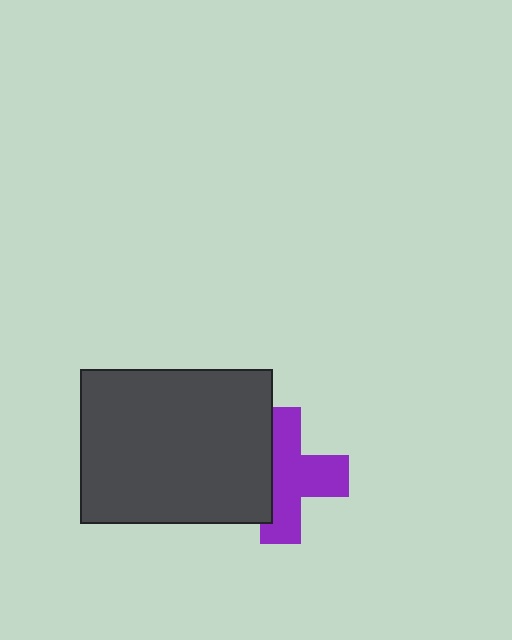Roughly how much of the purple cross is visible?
About half of it is visible (roughly 63%).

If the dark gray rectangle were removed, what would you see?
You would see the complete purple cross.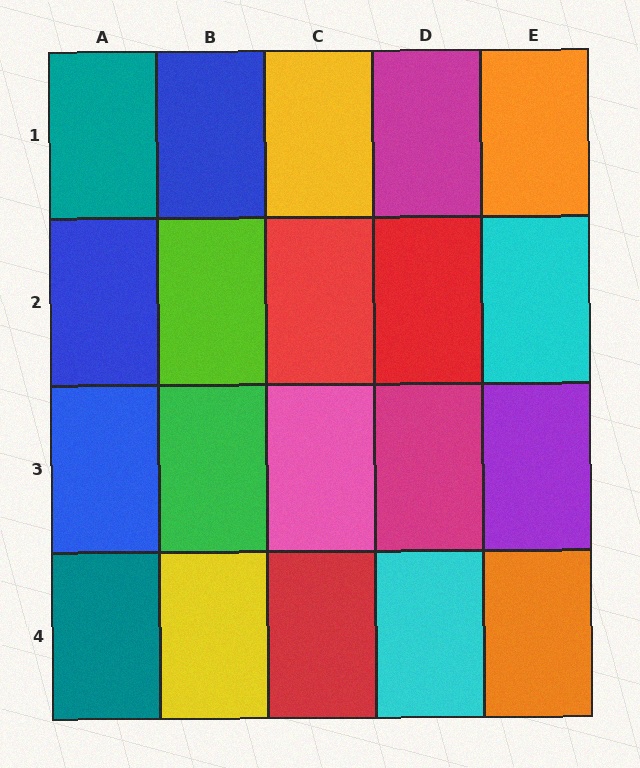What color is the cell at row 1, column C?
Yellow.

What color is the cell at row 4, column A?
Teal.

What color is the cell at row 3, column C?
Pink.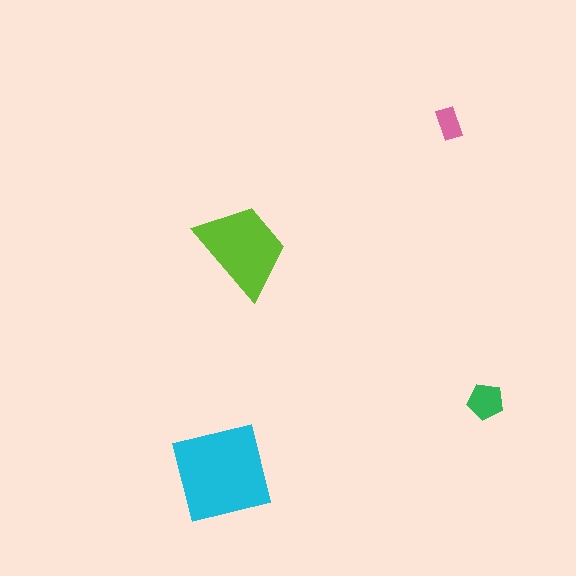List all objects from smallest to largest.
The pink rectangle, the green pentagon, the lime trapezoid, the cyan square.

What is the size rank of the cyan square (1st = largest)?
1st.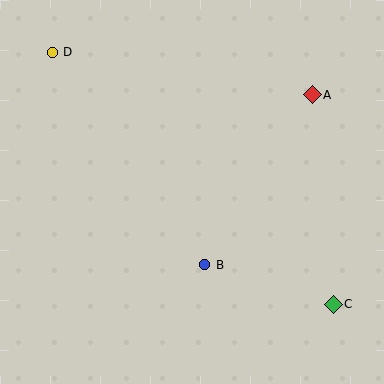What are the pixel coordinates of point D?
Point D is at (52, 52).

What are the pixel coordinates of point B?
Point B is at (205, 265).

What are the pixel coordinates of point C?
Point C is at (333, 304).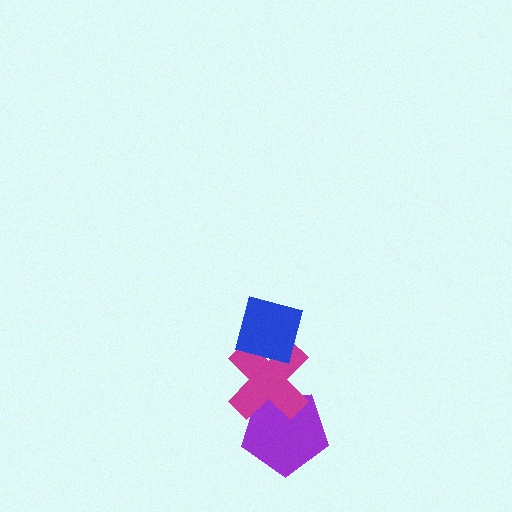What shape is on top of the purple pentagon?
The magenta cross is on top of the purple pentagon.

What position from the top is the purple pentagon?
The purple pentagon is 3rd from the top.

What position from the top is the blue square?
The blue square is 1st from the top.